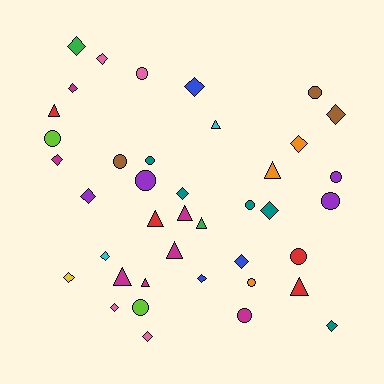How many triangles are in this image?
There are 10 triangles.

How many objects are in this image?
There are 40 objects.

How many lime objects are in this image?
There are 2 lime objects.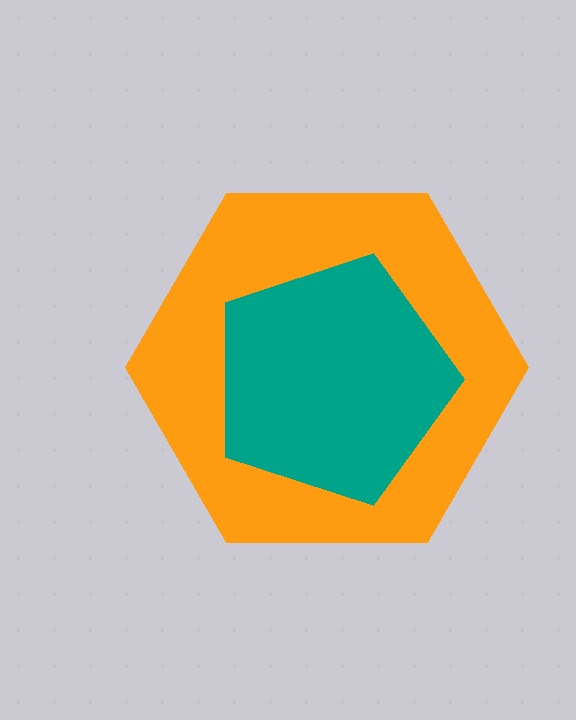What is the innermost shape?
The teal pentagon.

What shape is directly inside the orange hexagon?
The teal pentagon.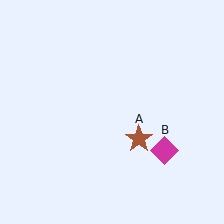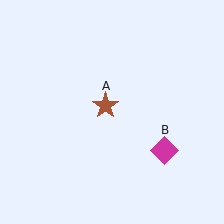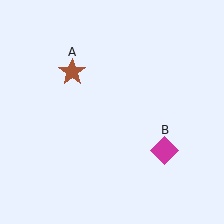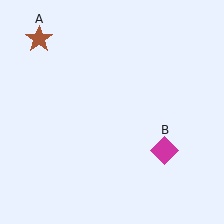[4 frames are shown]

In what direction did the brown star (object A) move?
The brown star (object A) moved up and to the left.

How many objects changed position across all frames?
1 object changed position: brown star (object A).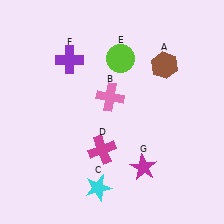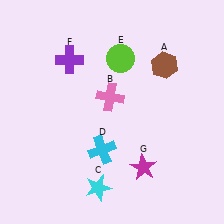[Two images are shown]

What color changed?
The cross (D) changed from magenta in Image 1 to cyan in Image 2.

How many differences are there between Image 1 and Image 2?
There is 1 difference between the two images.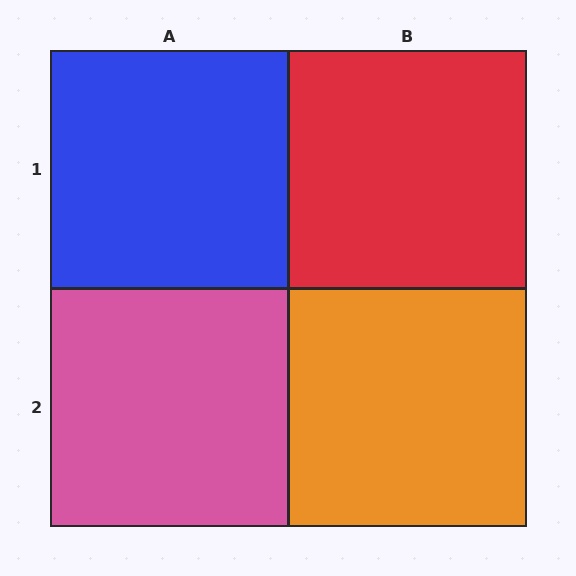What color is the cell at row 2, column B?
Orange.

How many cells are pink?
1 cell is pink.